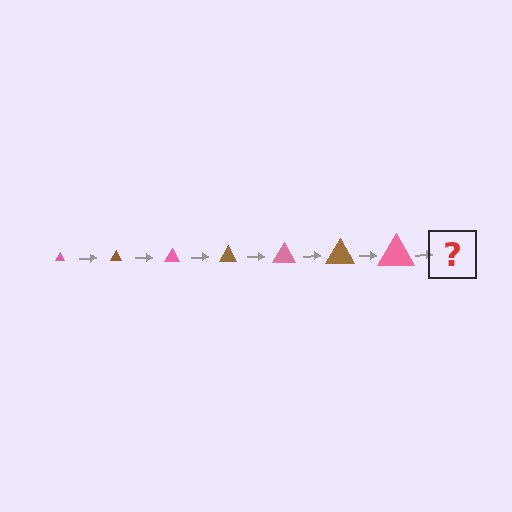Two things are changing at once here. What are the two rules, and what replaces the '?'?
The two rules are that the triangle grows larger each step and the color cycles through pink and brown. The '?' should be a brown triangle, larger than the previous one.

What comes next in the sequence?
The next element should be a brown triangle, larger than the previous one.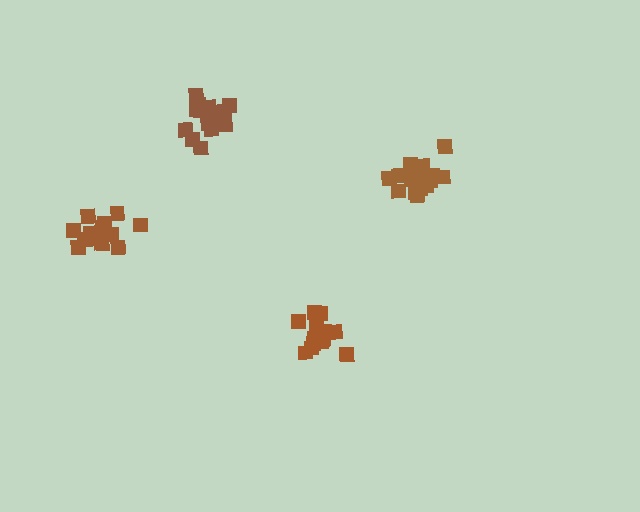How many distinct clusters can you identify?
There are 4 distinct clusters.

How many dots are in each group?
Group 1: 16 dots, Group 2: 17 dots, Group 3: 18 dots, Group 4: 16 dots (67 total).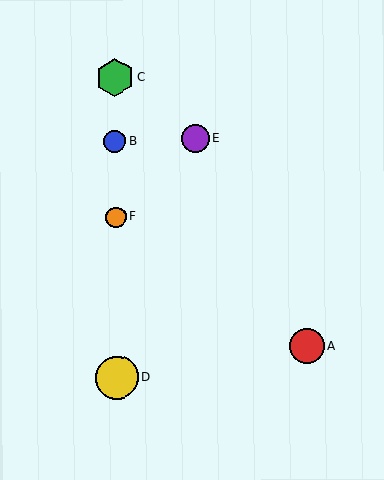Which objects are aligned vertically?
Objects B, C, D, F are aligned vertically.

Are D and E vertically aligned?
No, D is at x≈117 and E is at x≈195.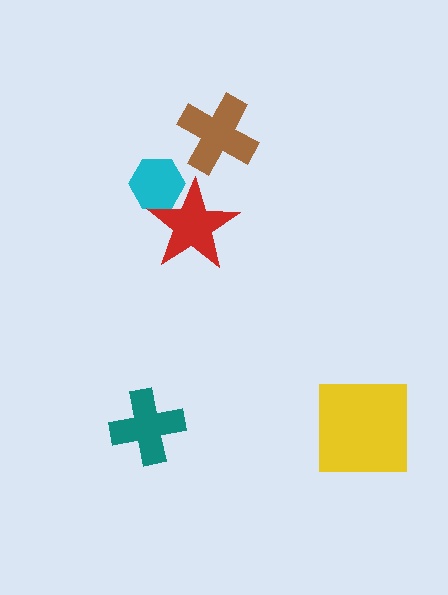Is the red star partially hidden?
No, no other shape covers it.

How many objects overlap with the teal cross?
0 objects overlap with the teal cross.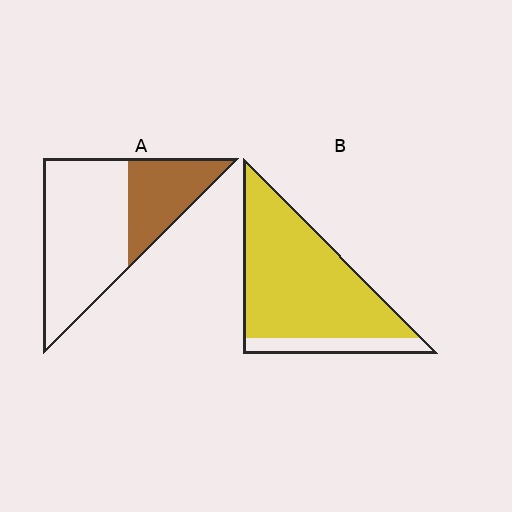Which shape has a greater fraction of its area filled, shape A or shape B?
Shape B.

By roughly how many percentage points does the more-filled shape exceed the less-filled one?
By roughly 50 percentage points (B over A).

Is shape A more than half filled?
No.